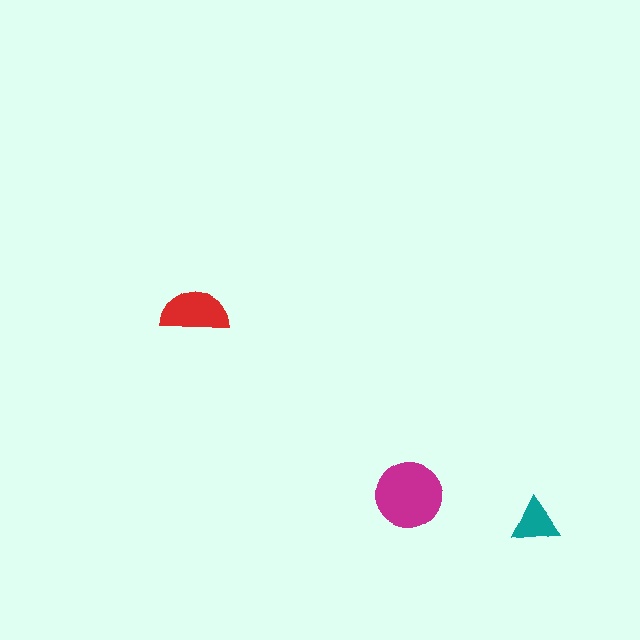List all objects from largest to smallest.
The magenta circle, the red semicircle, the teal triangle.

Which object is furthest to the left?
The red semicircle is leftmost.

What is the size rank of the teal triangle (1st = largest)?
3rd.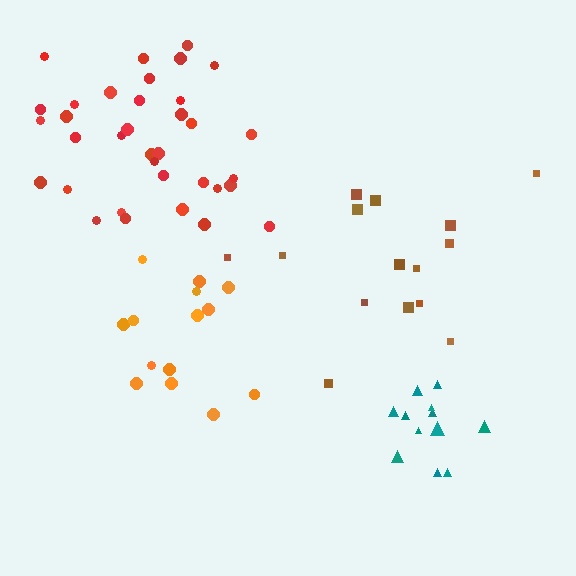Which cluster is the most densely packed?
Teal.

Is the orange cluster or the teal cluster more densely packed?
Teal.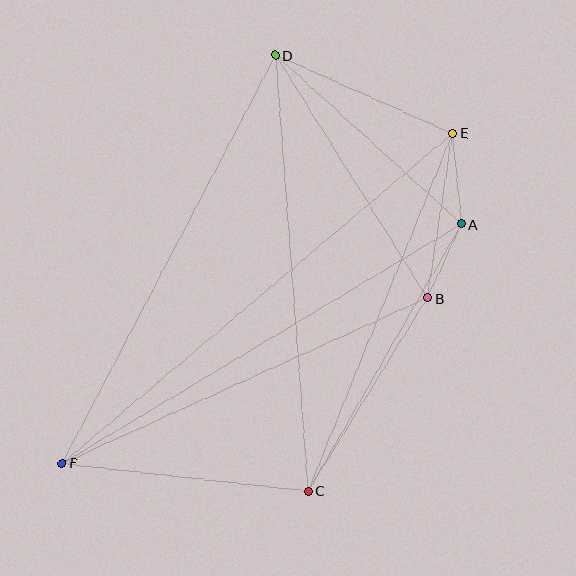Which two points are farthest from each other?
Points E and F are farthest from each other.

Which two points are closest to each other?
Points A and B are closest to each other.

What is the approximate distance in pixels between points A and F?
The distance between A and F is approximately 465 pixels.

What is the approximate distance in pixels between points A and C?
The distance between A and C is approximately 308 pixels.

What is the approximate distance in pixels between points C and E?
The distance between C and E is approximately 386 pixels.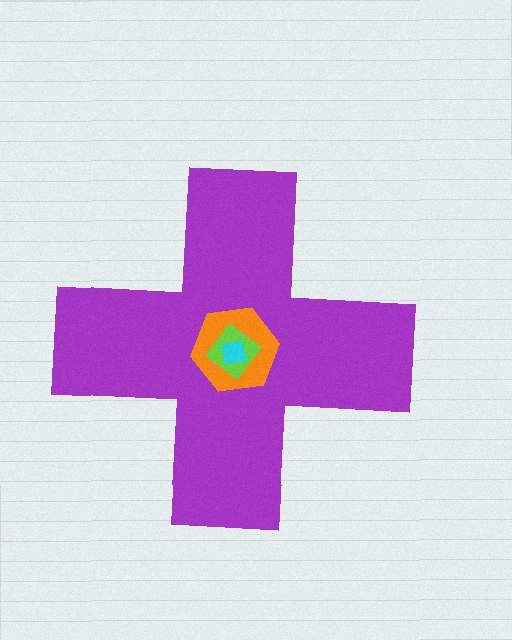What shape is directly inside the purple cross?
The orange hexagon.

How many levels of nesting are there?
4.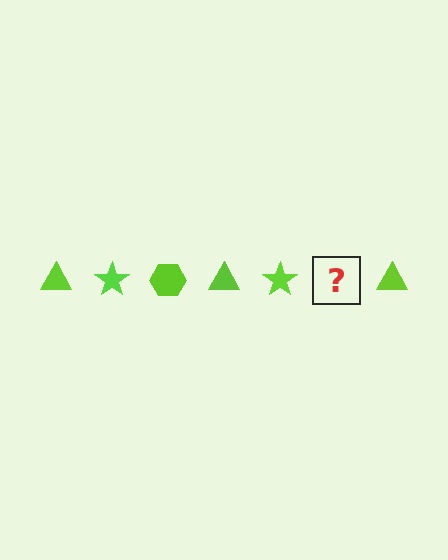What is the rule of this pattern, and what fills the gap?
The rule is that the pattern cycles through triangle, star, hexagon shapes in lime. The gap should be filled with a lime hexagon.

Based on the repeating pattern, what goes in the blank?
The blank should be a lime hexagon.